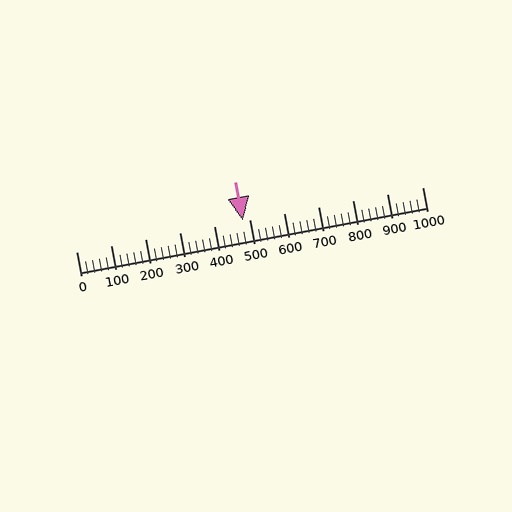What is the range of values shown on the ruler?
The ruler shows values from 0 to 1000.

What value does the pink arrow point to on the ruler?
The pink arrow points to approximately 482.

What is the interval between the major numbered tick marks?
The major tick marks are spaced 100 units apart.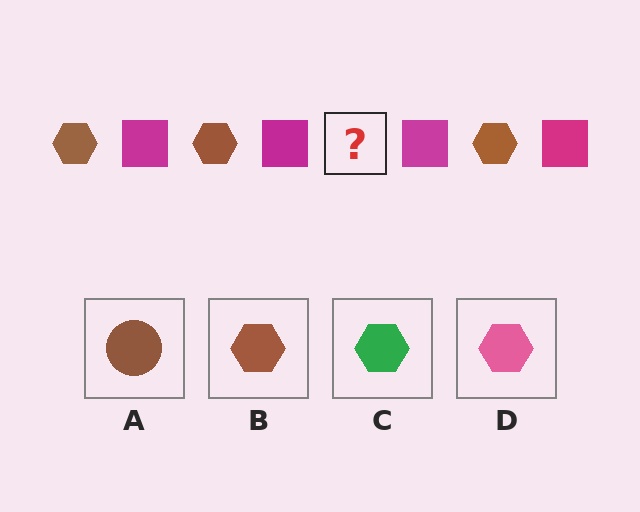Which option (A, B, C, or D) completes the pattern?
B.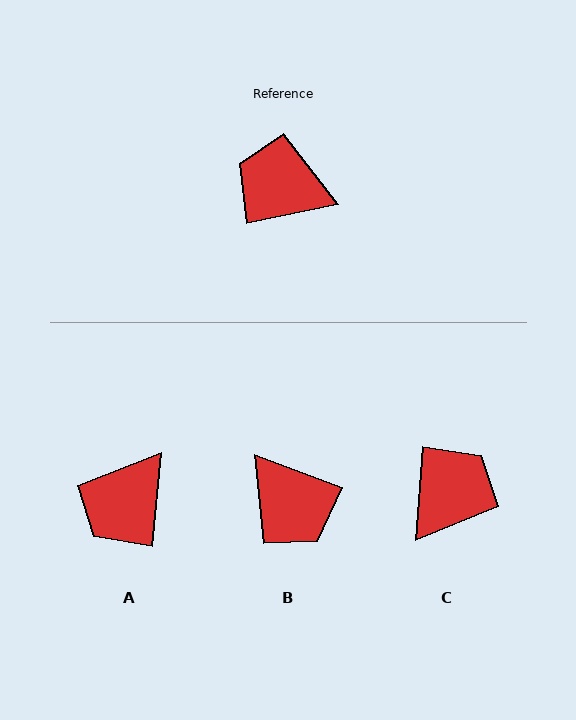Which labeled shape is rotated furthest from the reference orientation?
B, about 148 degrees away.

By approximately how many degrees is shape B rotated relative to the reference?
Approximately 148 degrees counter-clockwise.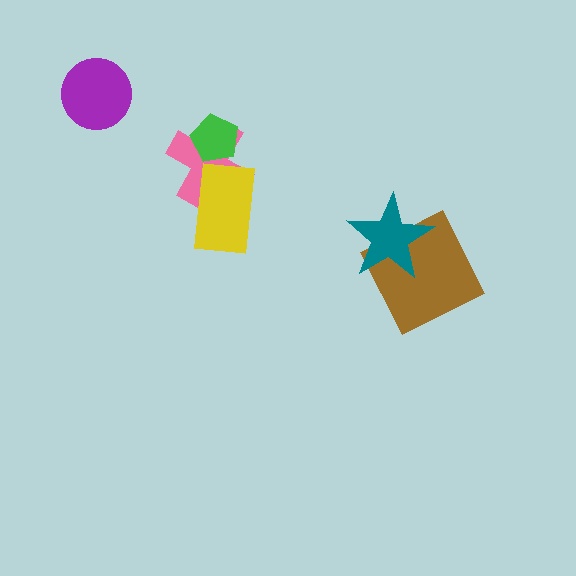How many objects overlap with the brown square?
1 object overlaps with the brown square.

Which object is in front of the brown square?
The teal star is in front of the brown square.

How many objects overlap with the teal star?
1 object overlaps with the teal star.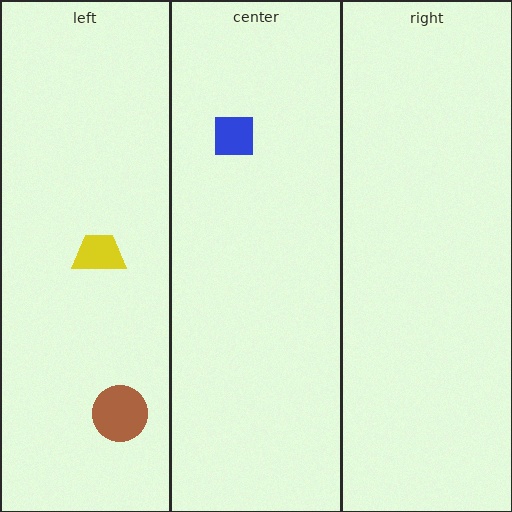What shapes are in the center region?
The blue square.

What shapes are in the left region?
The yellow trapezoid, the brown circle.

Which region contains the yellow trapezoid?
The left region.